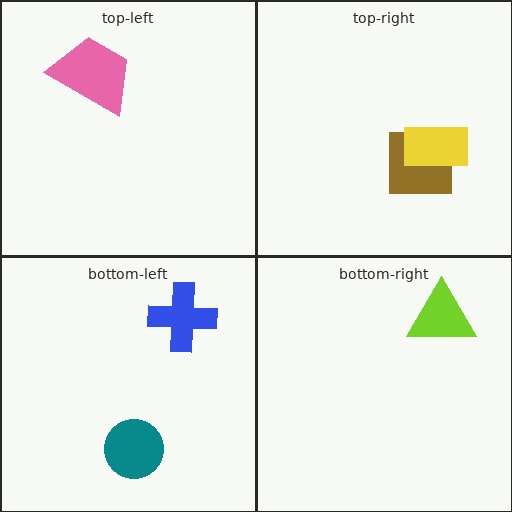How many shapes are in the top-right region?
2.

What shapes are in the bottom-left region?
The blue cross, the teal circle.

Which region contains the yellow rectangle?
The top-right region.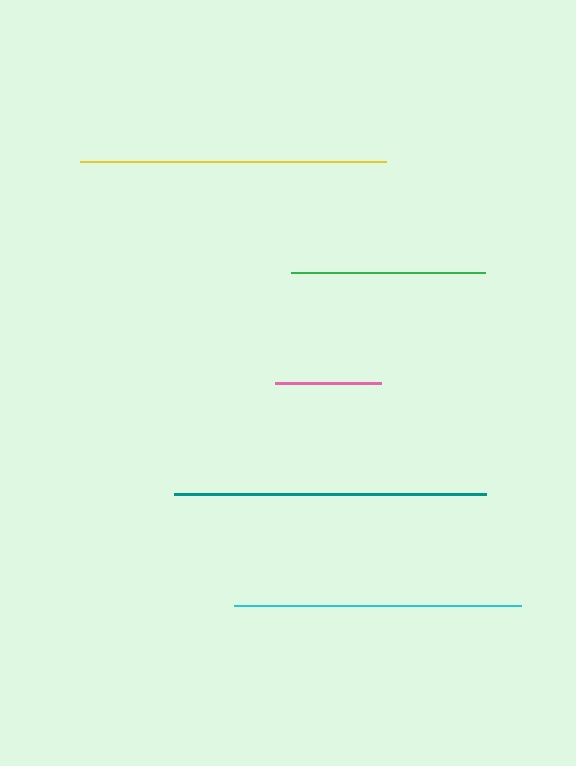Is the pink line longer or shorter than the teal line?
The teal line is longer than the pink line.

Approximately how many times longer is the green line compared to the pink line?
The green line is approximately 1.8 times the length of the pink line.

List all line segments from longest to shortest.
From longest to shortest: teal, yellow, cyan, green, pink.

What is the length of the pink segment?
The pink segment is approximately 107 pixels long.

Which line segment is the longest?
The teal line is the longest at approximately 312 pixels.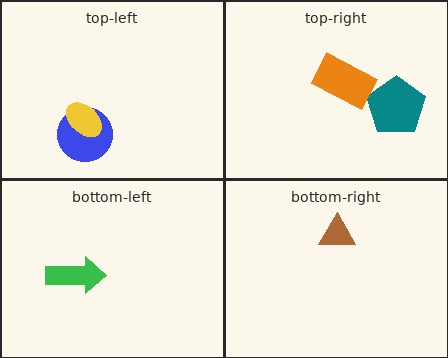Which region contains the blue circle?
The top-left region.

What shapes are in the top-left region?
The blue circle, the yellow ellipse.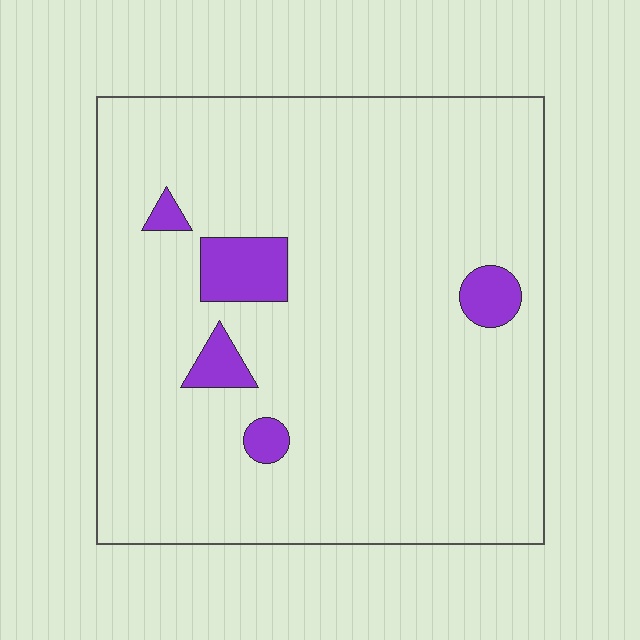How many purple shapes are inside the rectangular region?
5.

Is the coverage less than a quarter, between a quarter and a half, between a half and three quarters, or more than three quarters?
Less than a quarter.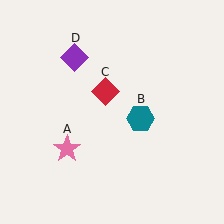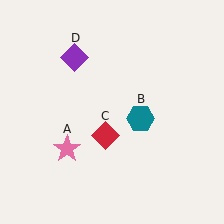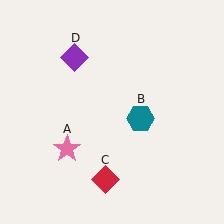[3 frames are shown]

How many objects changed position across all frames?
1 object changed position: red diamond (object C).